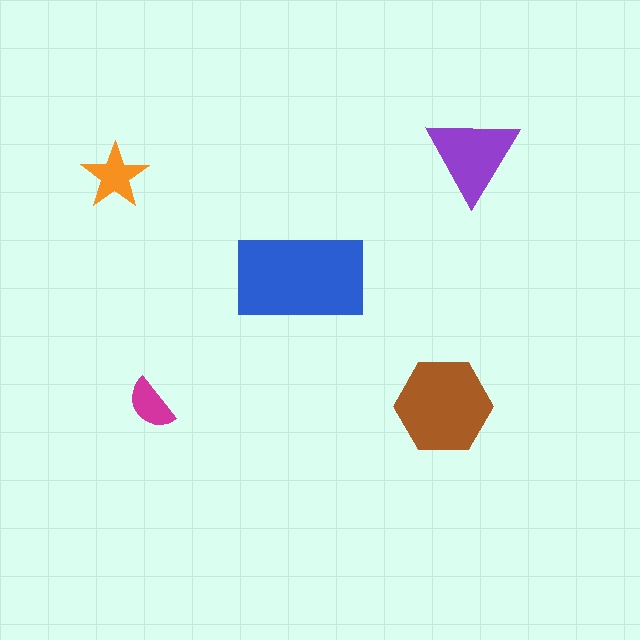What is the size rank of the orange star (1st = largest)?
4th.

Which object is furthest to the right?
The purple triangle is rightmost.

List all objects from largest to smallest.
The blue rectangle, the brown hexagon, the purple triangle, the orange star, the magenta semicircle.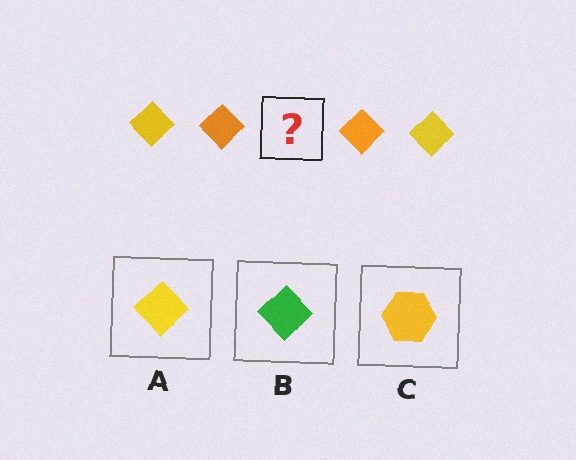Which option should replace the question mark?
Option A.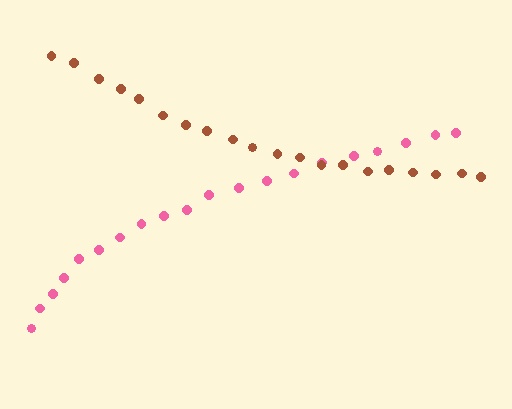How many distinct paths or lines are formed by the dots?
There are 2 distinct paths.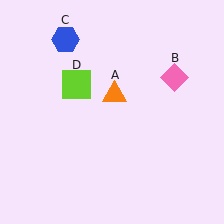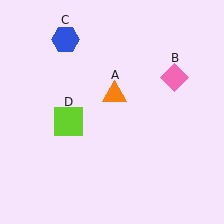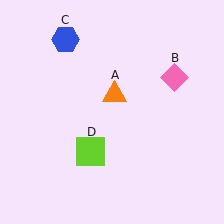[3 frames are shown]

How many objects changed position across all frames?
1 object changed position: lime square (object D).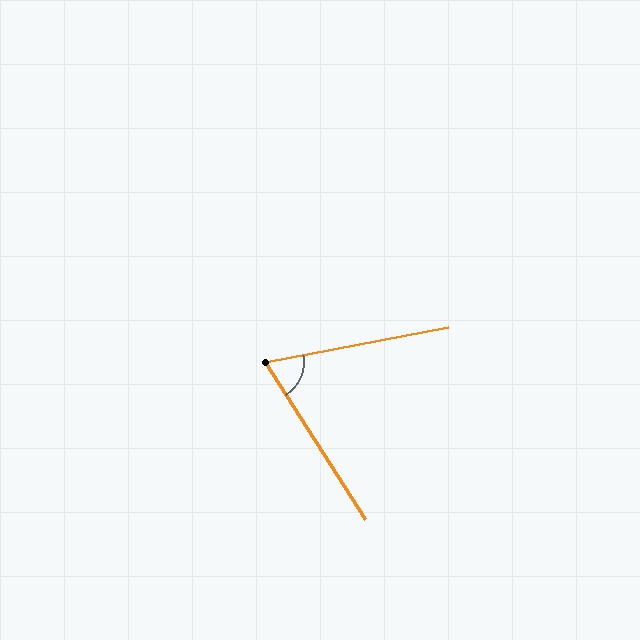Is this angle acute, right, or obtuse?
It is acute.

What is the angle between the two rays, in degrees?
Approximately 68 degrees.